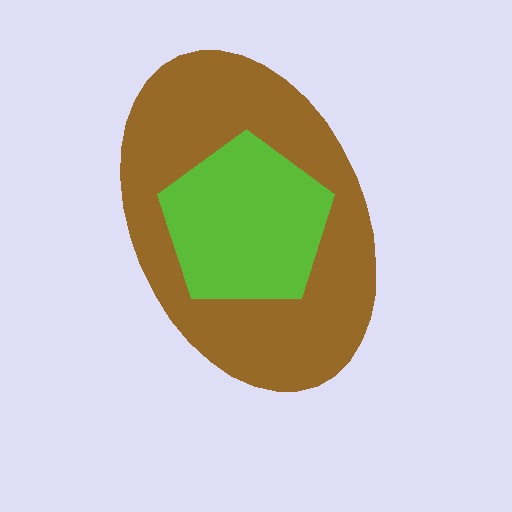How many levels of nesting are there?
2.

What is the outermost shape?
The brown ellipse.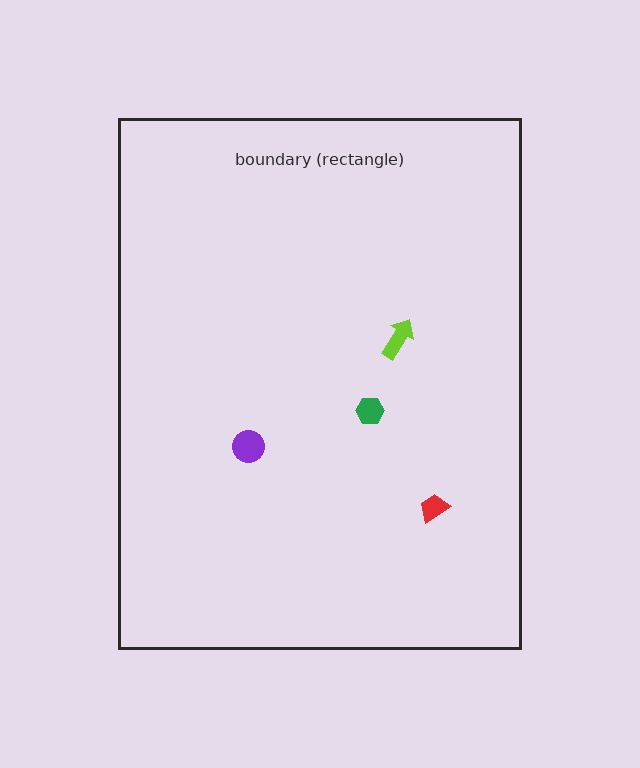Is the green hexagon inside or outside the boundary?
Inside.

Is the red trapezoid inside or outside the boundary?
Inside.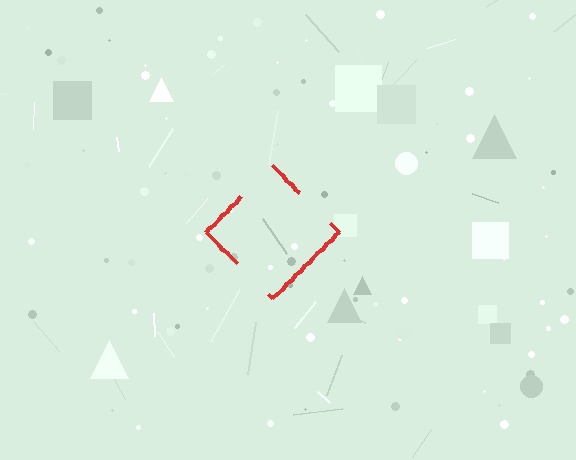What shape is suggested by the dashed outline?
The dashed outline suggests a diamond.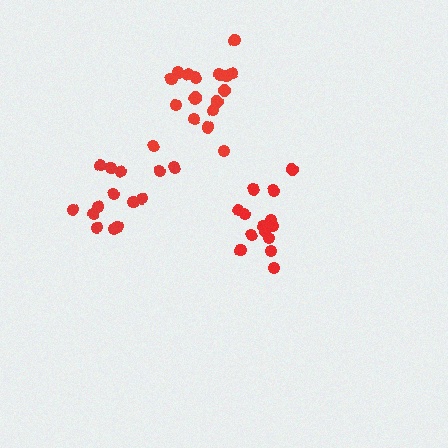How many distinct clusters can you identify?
There are 3 distinct clusters.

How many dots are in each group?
Group 1: 14 dots, Group 2: 18 dots, Group 3: 14 dots (46 total).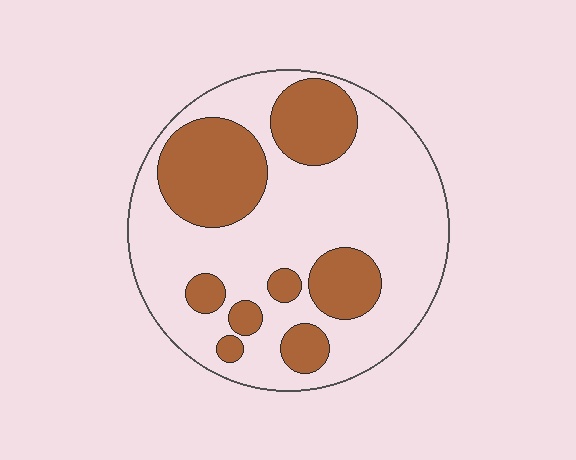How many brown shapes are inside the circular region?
8.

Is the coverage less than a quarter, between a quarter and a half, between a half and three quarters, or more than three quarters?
Between a quarter and a half.